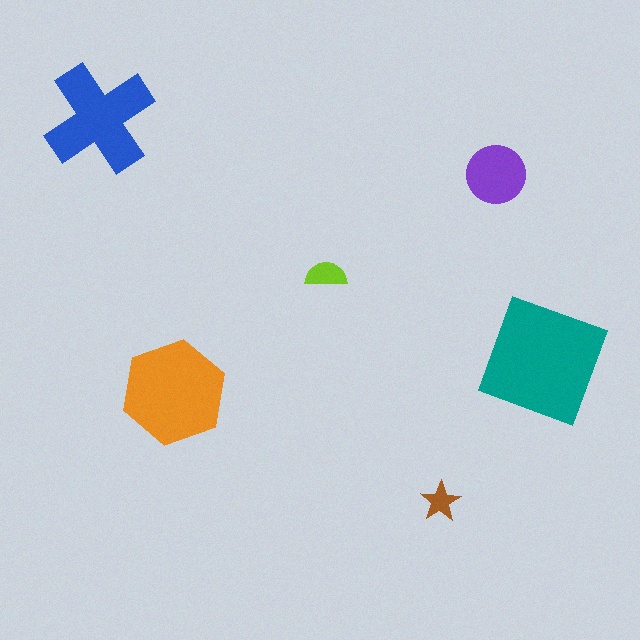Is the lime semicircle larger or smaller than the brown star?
Larger.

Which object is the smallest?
The brown star.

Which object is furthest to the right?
The teal square is rightmost.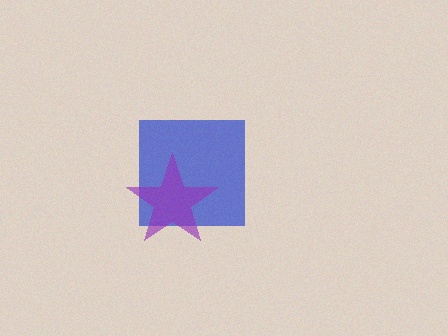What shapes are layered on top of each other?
The layered shapes are: a blue square, a purple star.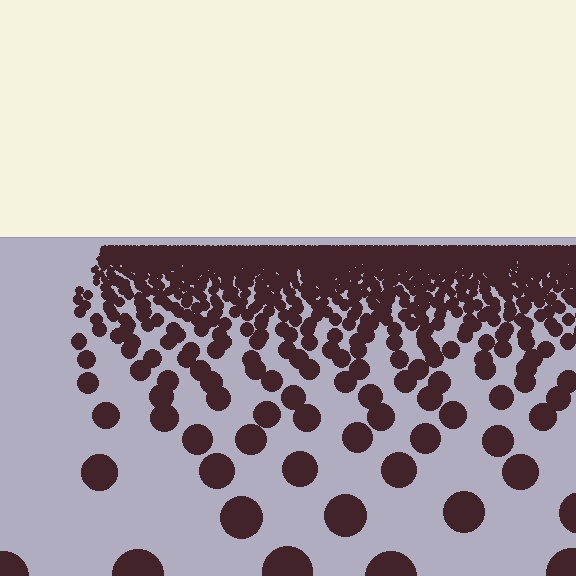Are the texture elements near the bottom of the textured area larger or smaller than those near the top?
Larger. Near the bottom, elements are closer to the viewer and appear at a bigger on-screen size.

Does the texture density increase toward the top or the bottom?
Density increases toward the top.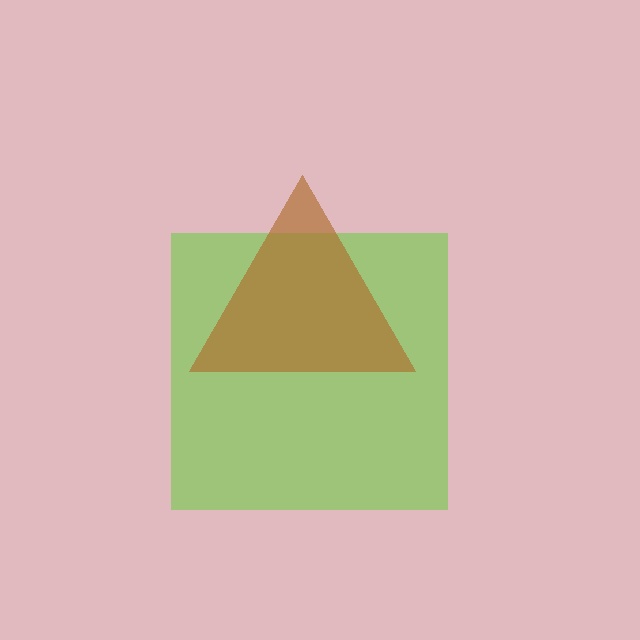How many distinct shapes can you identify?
There are 2 distinct shapes: a lime square, a brown triangle.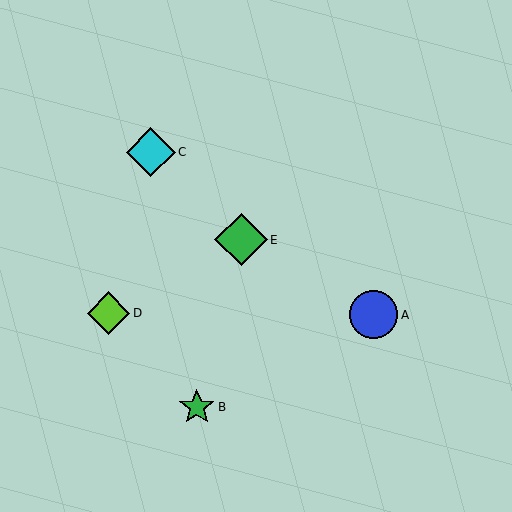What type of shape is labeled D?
Shape D is a lime diamond.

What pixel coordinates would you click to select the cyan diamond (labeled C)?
Click at (151, 152) to select the cyan diamond C.